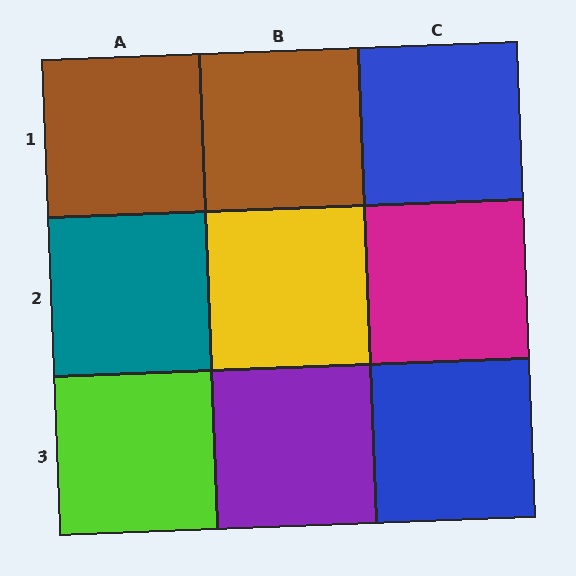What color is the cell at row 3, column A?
Lime.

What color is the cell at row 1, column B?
Brown.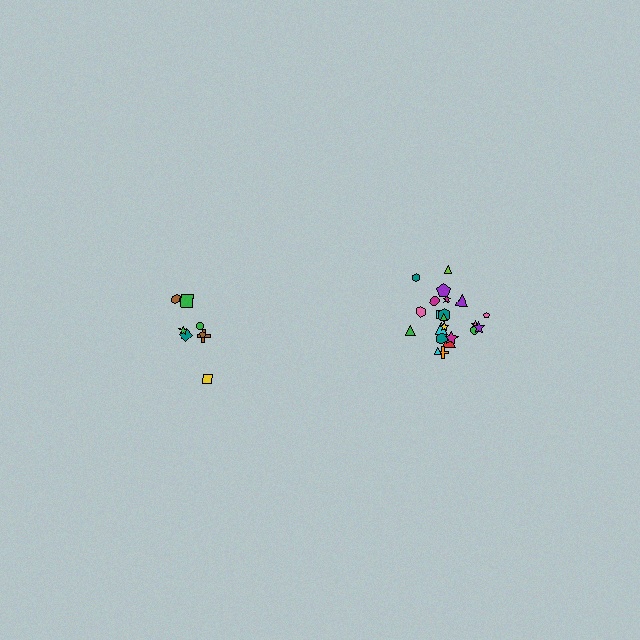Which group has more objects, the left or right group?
The right group.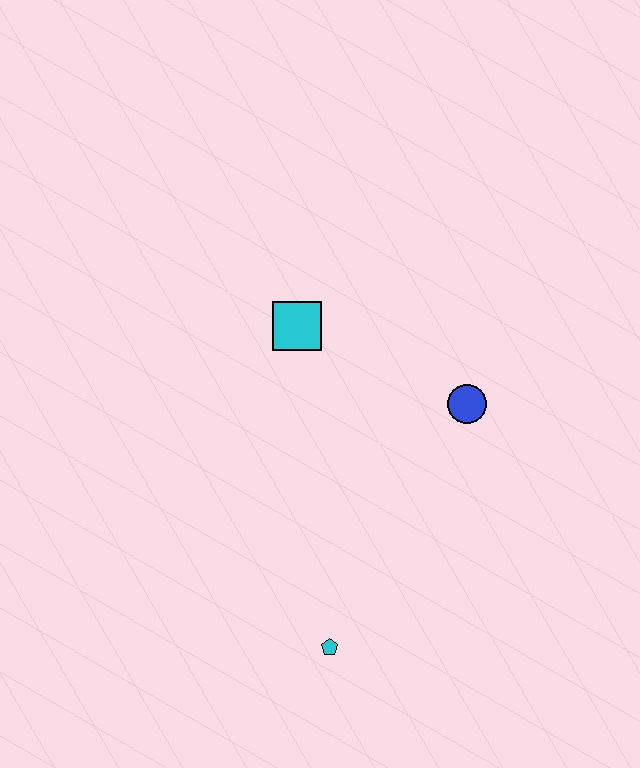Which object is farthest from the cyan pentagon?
The cyan square is farthest from the cyan pentagon.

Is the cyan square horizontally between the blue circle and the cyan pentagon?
No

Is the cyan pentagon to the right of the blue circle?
No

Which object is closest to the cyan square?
The blue circle is closest to the cyan square.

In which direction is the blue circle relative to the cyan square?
The blue circle is to the right of the cyan square.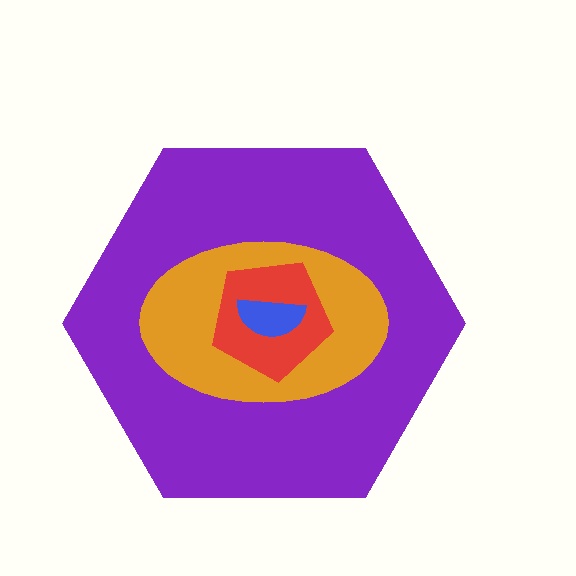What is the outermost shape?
The purple hexagon.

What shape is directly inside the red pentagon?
The blue semicircle.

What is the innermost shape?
The blue semicircle.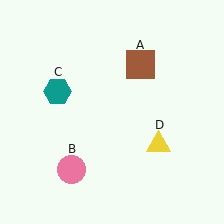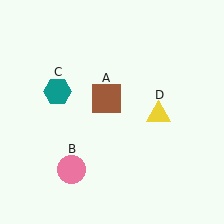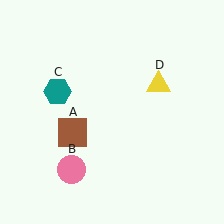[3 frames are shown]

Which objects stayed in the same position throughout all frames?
Pink circle (object B) and teal hexagon (object C) remained stationary.